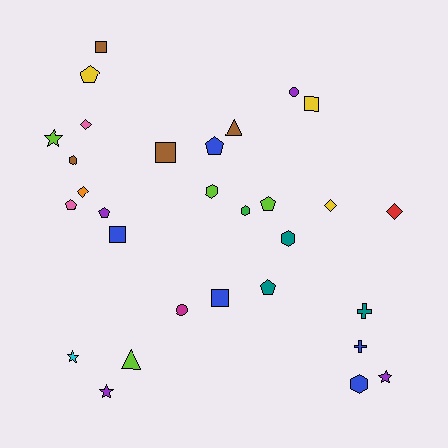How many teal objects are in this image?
There are 3 teal objects.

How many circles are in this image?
There are 2 circles.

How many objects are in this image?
There are 30 objects.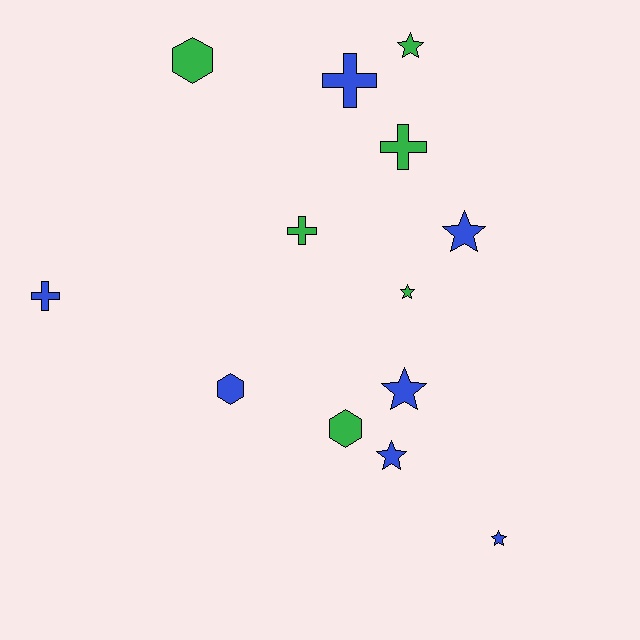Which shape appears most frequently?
Star, with 6 objects.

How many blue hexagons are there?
There is 1 blue hexagon.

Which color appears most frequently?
Blue, with 7 objects.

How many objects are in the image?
There are 13 objects.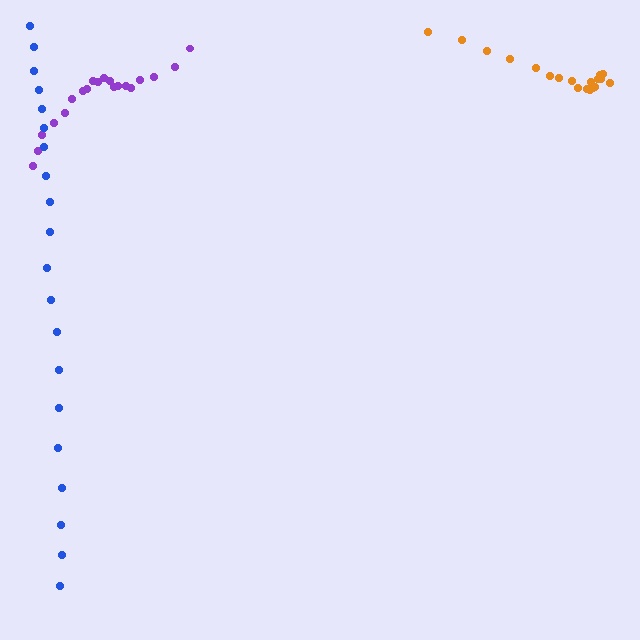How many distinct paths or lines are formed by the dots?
There are 3 distinct paths.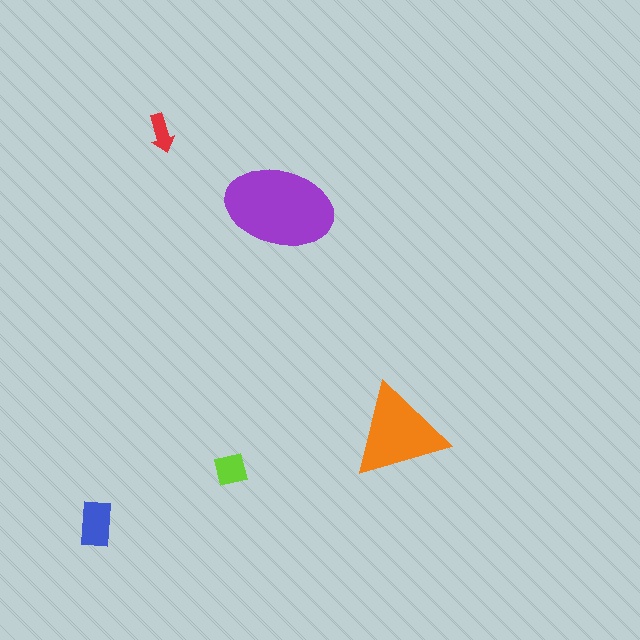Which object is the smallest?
The red arrow.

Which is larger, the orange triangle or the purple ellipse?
The purple ellipse.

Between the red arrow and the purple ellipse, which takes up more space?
The purple ellipse.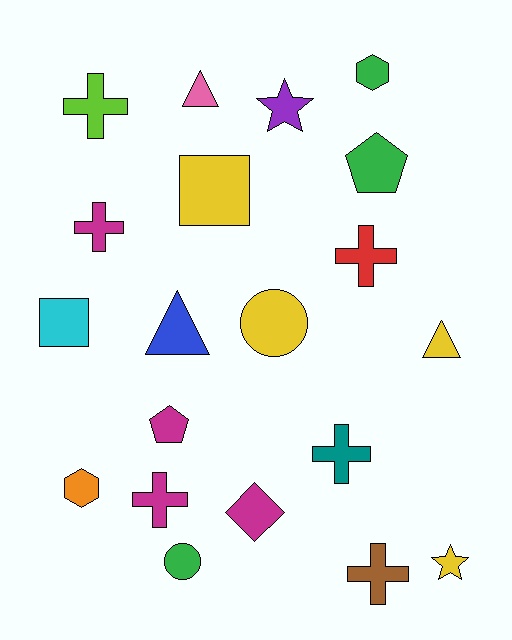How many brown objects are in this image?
There is 1 brown object.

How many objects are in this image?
There are 20 objects.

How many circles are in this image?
There are 2 circles.